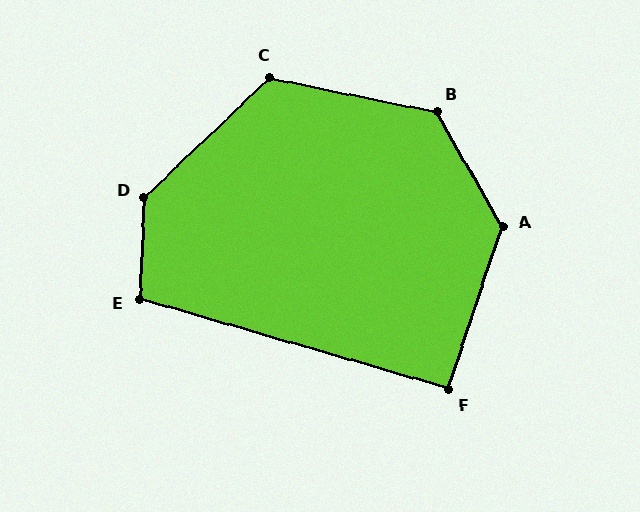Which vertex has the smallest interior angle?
F, at approximately 92 degrees.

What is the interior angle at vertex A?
Approximately 132 degrees (obtuse).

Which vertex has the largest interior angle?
D, at approximately 136 degrees.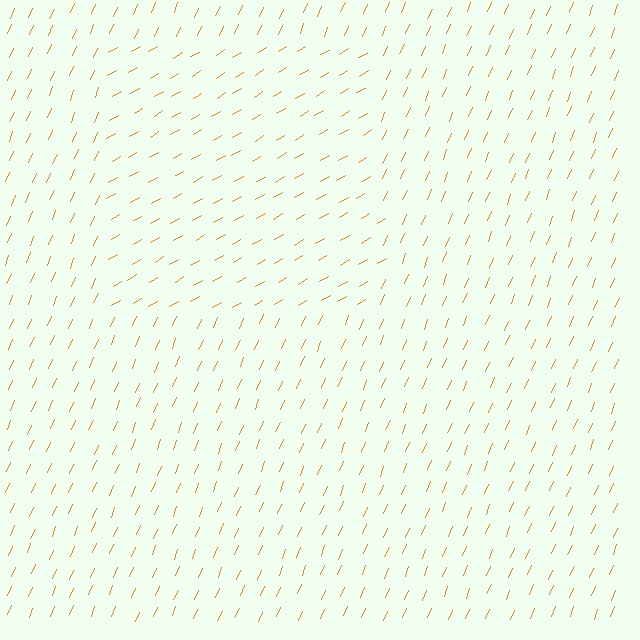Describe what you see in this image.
The image is filled with small orange line segments. A rectangle region in the image has lines oriented differently from the surrounding lines, creating a visible texture boundary.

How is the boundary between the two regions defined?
The boundary is defined purely by a change in line orientation (approximately 37 degrees difference). All lines are the same color and thickness.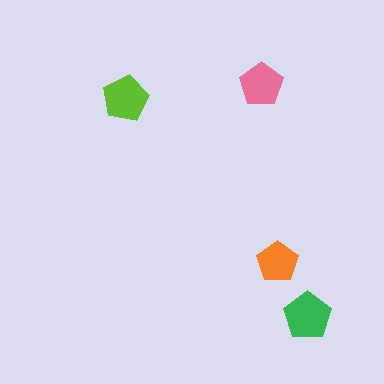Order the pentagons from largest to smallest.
the green one, the lime one, the pink one, the orange one.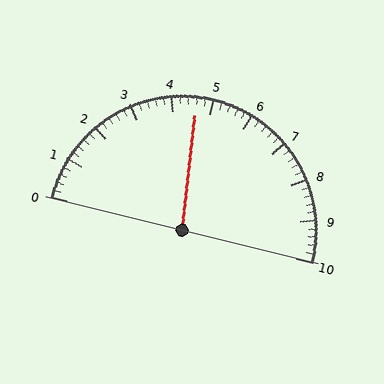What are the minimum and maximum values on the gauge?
The gauge ranges from 0 to 10.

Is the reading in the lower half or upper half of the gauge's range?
The reading is in the lower half of the range (0 to 10).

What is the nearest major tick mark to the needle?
The nearest major tick mark is 5.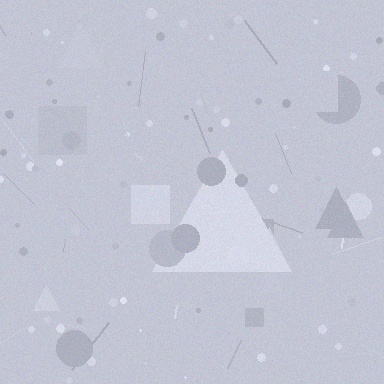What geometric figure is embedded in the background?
A triangle is embedded in the background.